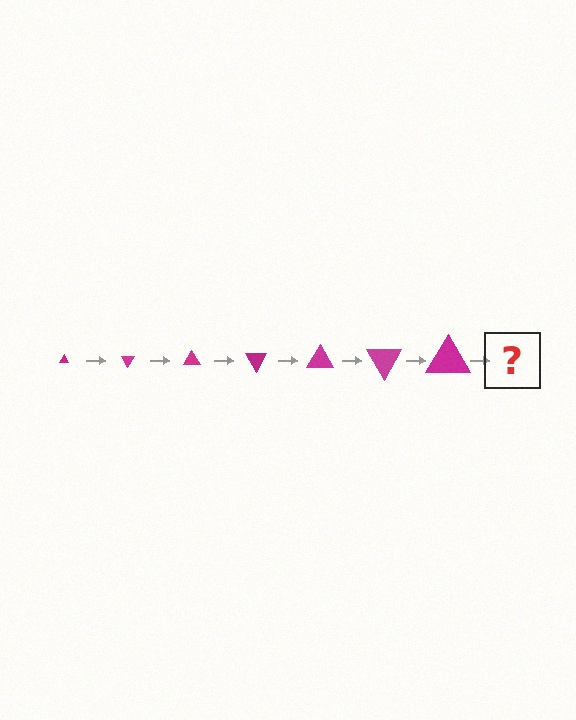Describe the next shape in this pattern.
It should be a triangle, larger than the previous one and rotated 420 degrees from the start.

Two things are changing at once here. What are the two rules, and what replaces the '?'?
The two rules are that the triangle grows larger each step and it rotates 60 degrees each step. The '?' should be a triangle, larger than the previous one and rotated 420 degrees from the start.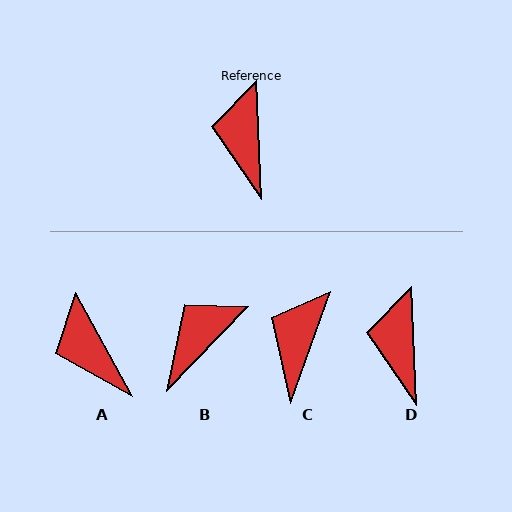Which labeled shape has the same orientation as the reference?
D.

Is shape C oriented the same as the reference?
No, it is off by about 22 degrees.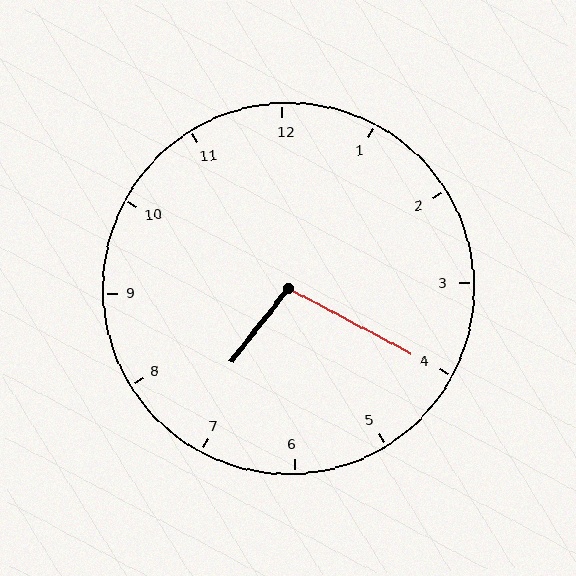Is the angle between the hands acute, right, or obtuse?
It is obtuse.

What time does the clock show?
7:20.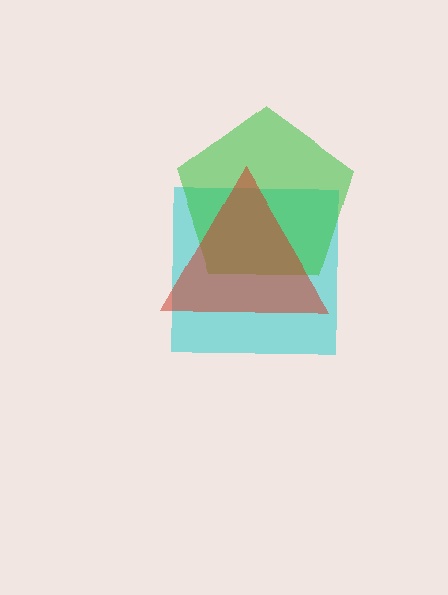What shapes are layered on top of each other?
The layered shapes are: a cyan square, a green pentagon, a red triangle.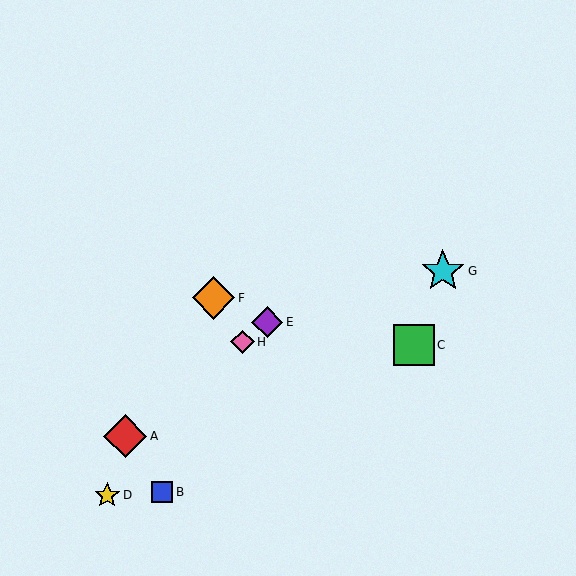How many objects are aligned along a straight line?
3 objects (A, E, H) are aligned along a straight line.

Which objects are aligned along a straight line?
Objects A, E, H are aligned along a straight line.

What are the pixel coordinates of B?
Object B is at (162, 492).